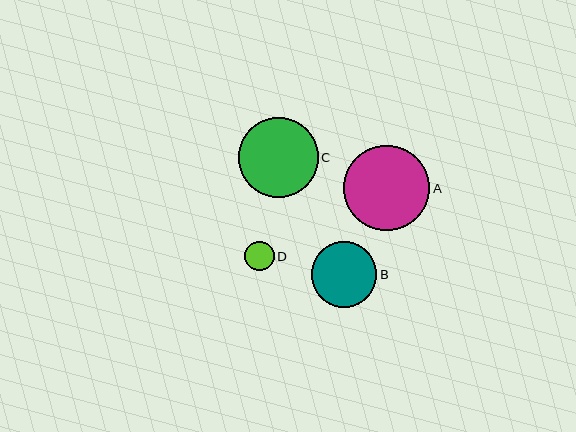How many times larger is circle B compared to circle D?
Circle B is approximately 2.3 times the size of circle D.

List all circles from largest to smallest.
From largest to smallest: A, C, B, D.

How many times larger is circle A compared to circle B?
Circle A is approximately 1.3 times the size of circle B.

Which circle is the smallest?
Circle D is the smallest with a size of approximately 29 pixels.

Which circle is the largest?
Circle A is the largest with a size of approximately 86 pixels.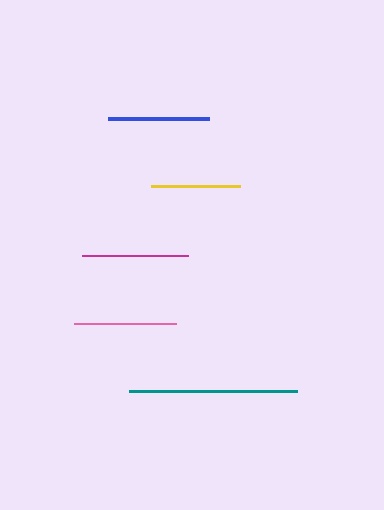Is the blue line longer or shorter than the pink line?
The pink line is longer than the blue line.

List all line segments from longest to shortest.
From longest to shortest: teal, magenta, pink, blue, yellow.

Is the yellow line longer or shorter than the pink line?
The pink line is longer than the yellow line.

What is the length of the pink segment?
The pink segment is approximately 101 pixels long.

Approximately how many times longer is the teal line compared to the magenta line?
The teal line is approximately 1.6 times the length of the magenta line.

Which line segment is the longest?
The teal line is the longest at approximately 168 pixels.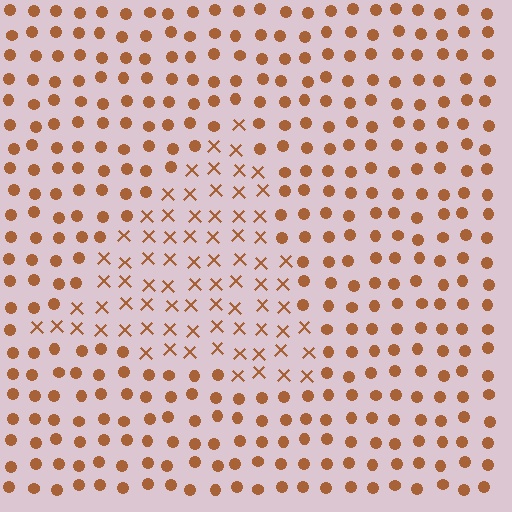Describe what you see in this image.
The image is filled with small brown elements arranged in a uniform grid. A triangle-shaped region contains X marks, while the surrounding area contains circles. The boundary is defined purely by the change in element shape.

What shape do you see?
I see a triangle.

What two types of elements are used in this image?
The image uses X marks inside the triangle region and circles outside it.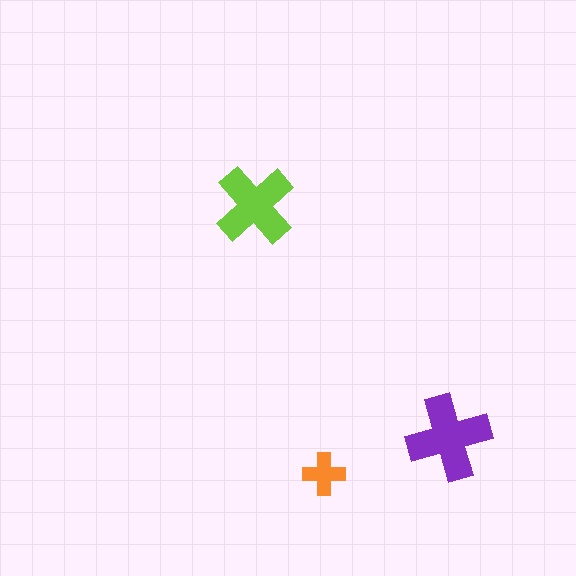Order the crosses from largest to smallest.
the purple one, the lime one, the orange one.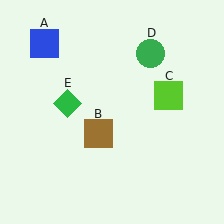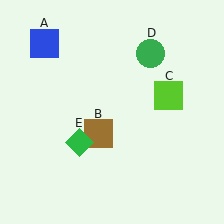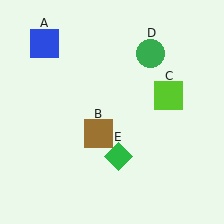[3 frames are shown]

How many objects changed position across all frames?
1 object changed position: green diamond (object E).